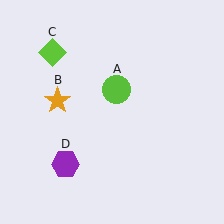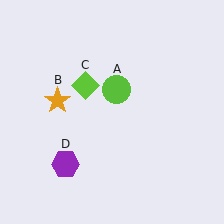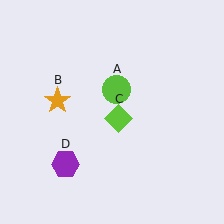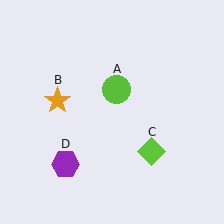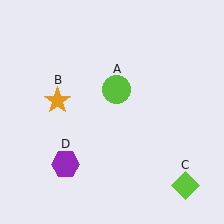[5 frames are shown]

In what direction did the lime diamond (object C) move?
The lime diamond (object C) moved down and to the right.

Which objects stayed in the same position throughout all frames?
Lime circle (object A) and orange star (object B) and purple hexagon (object D) remained stationary.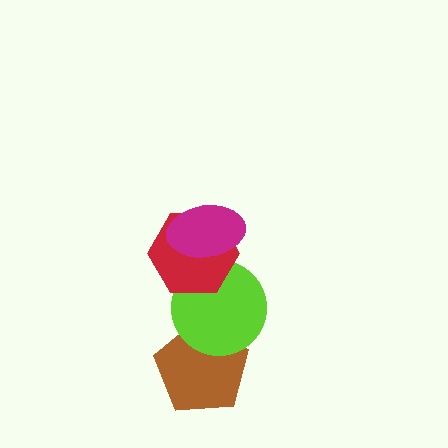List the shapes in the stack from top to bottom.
From top to bottom: the magenta ellipse, the red hexagon, the lime circle, the brown pentagon.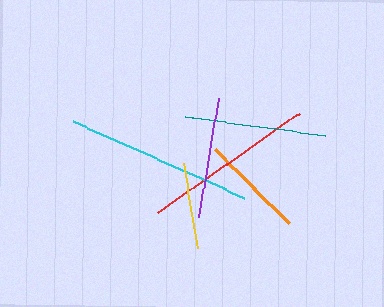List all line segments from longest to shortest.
From longest to shortest: cyan, red, teal, purple, orange, yellow.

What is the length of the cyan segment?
The cyan segment is approximately 187 pixels long.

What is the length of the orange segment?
The orange segment is approximately 105 pixels long.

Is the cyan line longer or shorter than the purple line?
The cyan line is longer than the purple line.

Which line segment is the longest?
The cyan line is the longest at approximately 187 pixels.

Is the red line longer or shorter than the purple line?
The red line is longer than the purple line.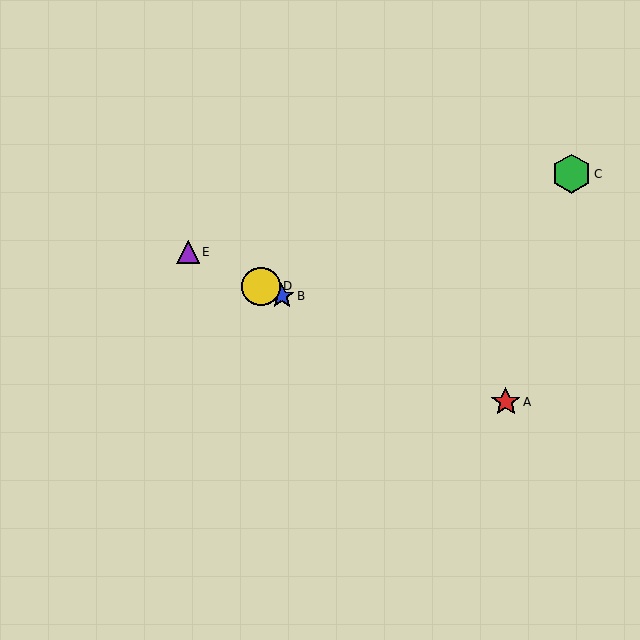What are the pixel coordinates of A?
Object A is at (506, 402).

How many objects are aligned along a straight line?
4 objects (A, B, D, E) are aligned along a straight line.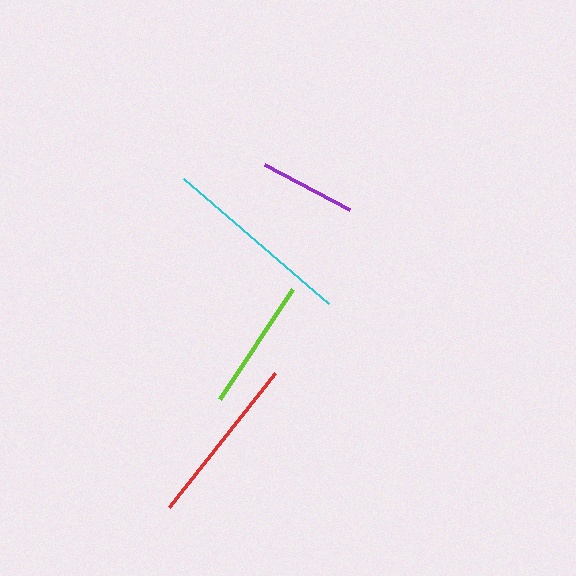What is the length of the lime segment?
The lime segment is approximately 132 pixels long.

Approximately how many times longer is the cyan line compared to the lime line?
The cyan line is approximately 1.4 times the length of the lime line.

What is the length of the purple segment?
The purple segment is approximately 96 pixels long.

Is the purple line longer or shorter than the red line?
The red line is longer than the purple line.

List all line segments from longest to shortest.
From longest to shortest: cyan, red, lime, purple.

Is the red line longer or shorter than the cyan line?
The cyan line is longer than the red line.